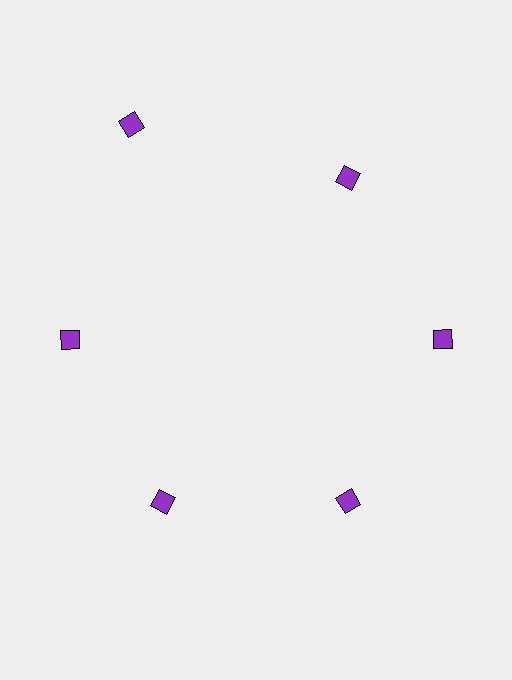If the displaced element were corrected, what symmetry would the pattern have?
It would have 6-fold rotational symmetry — the pattern would map onto itself every 60 degrees.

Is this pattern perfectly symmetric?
No. The 6 purple diamonds are arranged in a ring, but one element near the 11 o'clock position is pushed outward from the center, breaking the 6-fold rotational symmetry.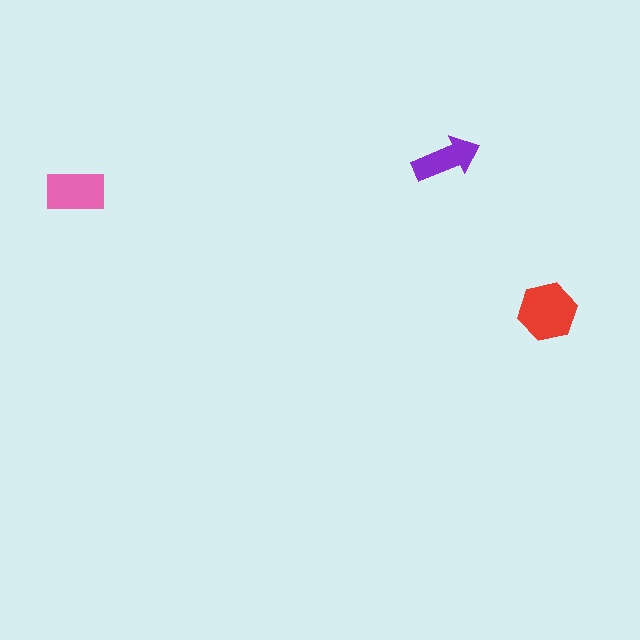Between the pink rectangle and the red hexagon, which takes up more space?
The red hexagon.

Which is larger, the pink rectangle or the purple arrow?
The pink rectangle.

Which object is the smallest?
The purple arrow.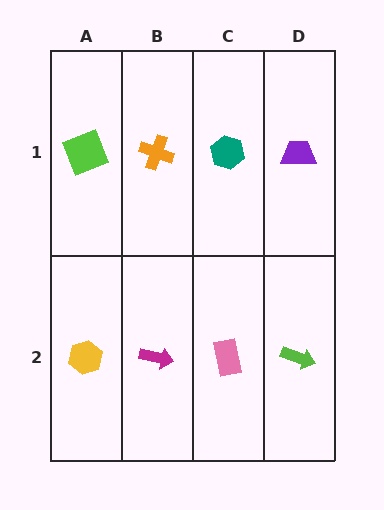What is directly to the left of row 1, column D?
A teal hexagon.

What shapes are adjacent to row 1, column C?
A pink rectangle (row 2, column C), an orange cross (row 1, column B), a purple trapezoid (row 1, column D).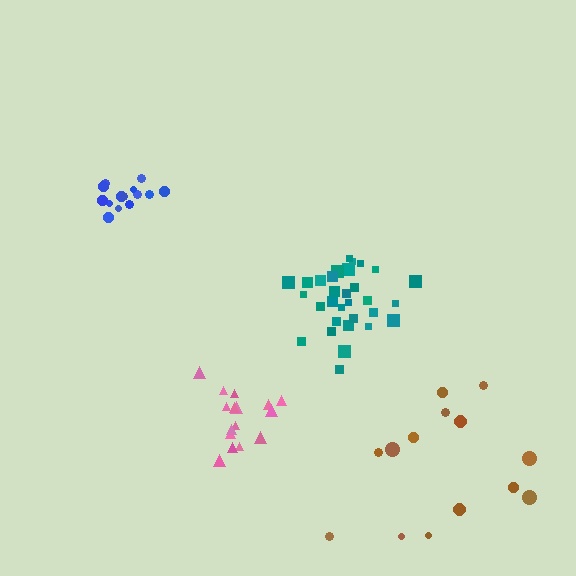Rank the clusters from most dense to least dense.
teal, blue, pink, brown.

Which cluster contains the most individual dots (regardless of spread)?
Teal (32).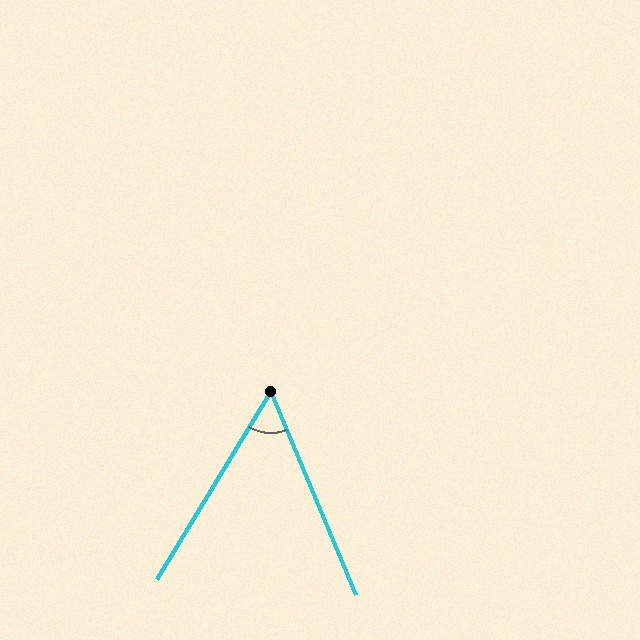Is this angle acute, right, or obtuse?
It is acute.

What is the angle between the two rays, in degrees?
Approximately 54 degrees.